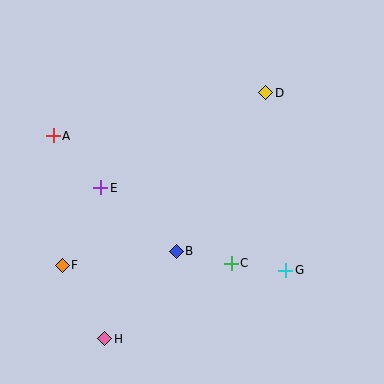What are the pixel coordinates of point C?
Point C is at (231, 263).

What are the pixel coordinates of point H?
Point H is at (105, 339).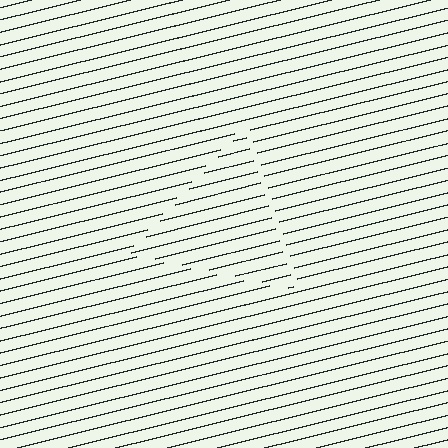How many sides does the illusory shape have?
3 sides — the line-ends trace a triangle.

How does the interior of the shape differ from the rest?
The interior of the shape contains the same grating, shifted by half a period — the contour is defined by the phase discontinuity where line-ends from the inner and outer gratings abut.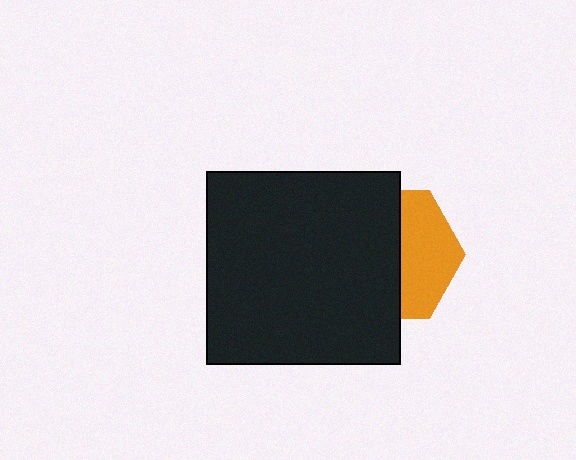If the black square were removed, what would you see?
You would see the complete orange hexagon.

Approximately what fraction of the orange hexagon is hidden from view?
Roughly 58% of the orange hexagon is hidden behind the black square.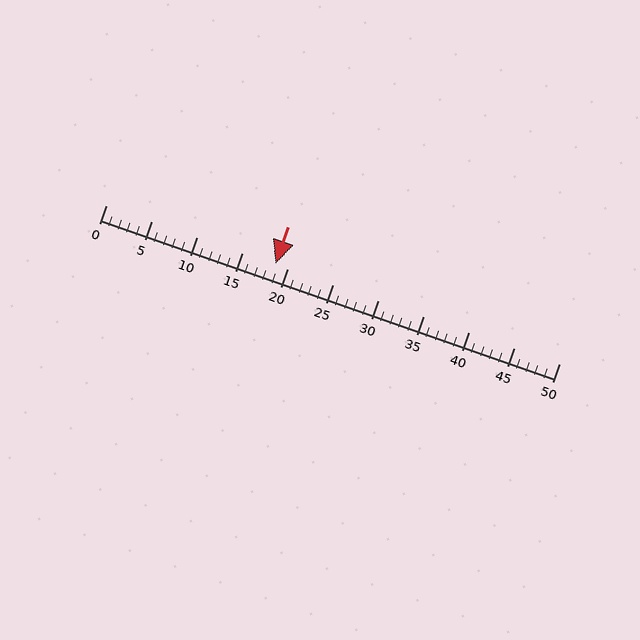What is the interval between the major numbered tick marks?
The major tick marks are spaced 5 units apart.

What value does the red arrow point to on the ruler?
The red arrow points to approximately 19.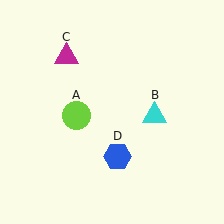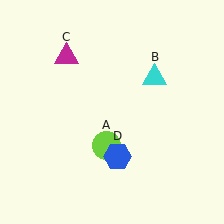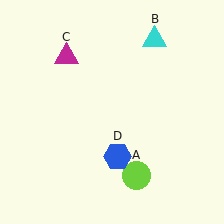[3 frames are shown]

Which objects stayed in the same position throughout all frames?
Magenta triangle (object C) and blue hexagon (object D) remained stationary.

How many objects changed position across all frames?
2 objects changed position: lime circle (object A), cyan triangle (object B).